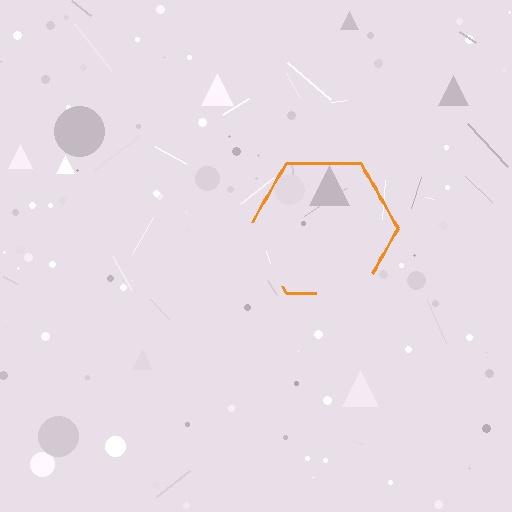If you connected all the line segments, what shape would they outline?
They would outline a hexagon.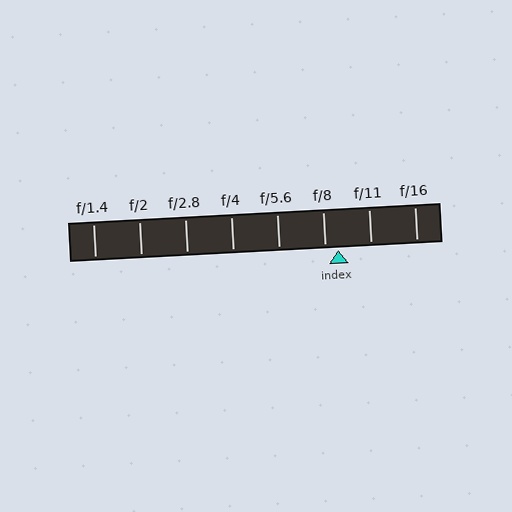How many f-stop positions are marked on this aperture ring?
There are 8 f-stop positions marked.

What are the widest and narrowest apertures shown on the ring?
The widest aperture shown is f/1.4 and the narrowest is f/16.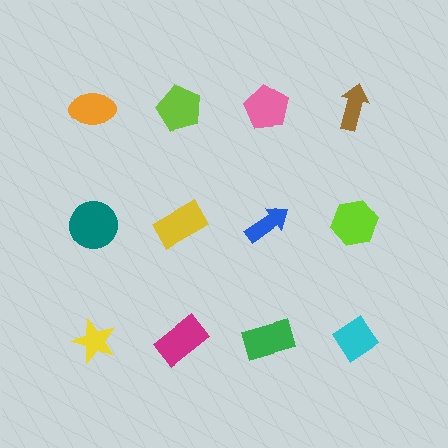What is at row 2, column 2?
A yellow rectangle.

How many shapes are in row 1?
4 shapes.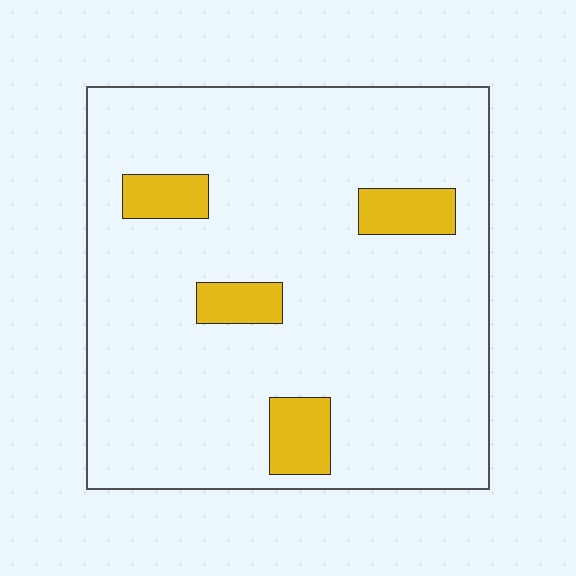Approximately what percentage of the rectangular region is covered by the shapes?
Approximately 10%.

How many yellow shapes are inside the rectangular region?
4.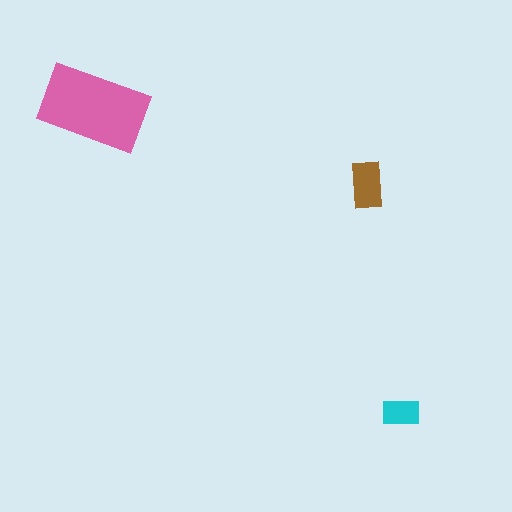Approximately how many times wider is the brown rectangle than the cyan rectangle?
About 1.5 times wider.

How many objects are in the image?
There are 3 objects in the image.